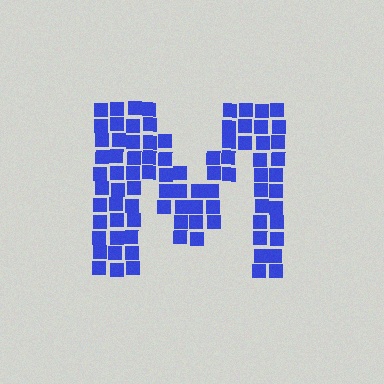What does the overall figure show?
The overall figure shows the letter M.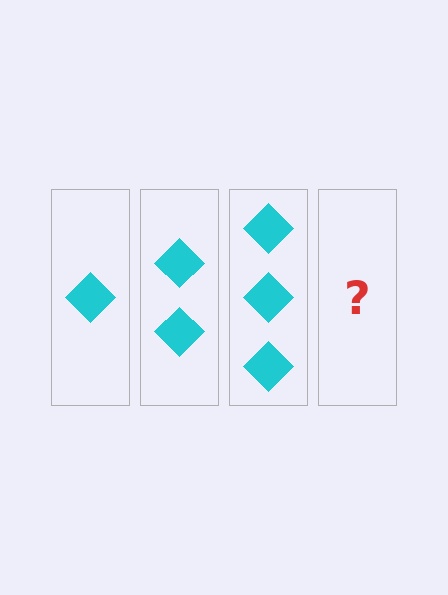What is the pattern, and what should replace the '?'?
The pattern is that each step adds one more diamond. The '?' should be 4 diamonds.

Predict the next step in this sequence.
The next step is 4 diamonds.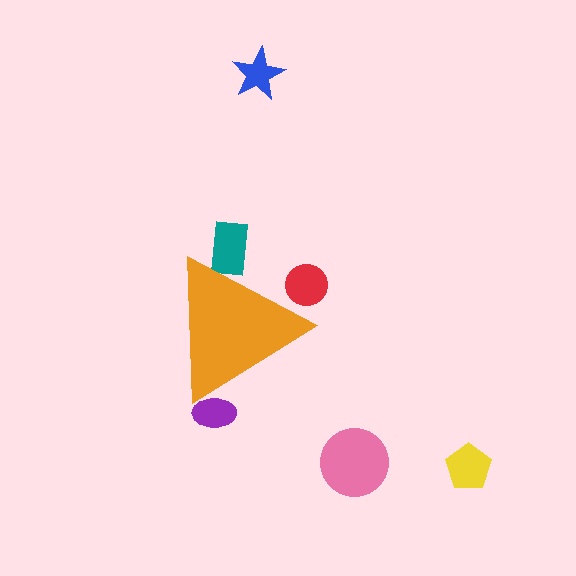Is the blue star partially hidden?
No, the blue star is fully visible.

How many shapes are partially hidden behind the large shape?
3 shapes are partially hidden.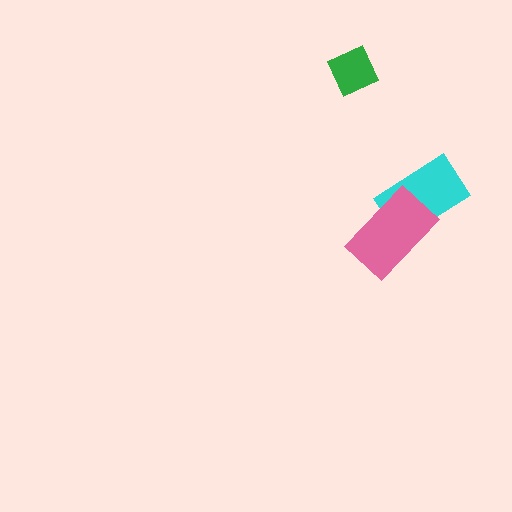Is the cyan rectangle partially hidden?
Yes, it is partially covered by another shape.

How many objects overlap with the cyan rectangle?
1 object overlaps with the cyan rectangle.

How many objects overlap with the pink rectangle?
1 object overlaps with the pink rectangle.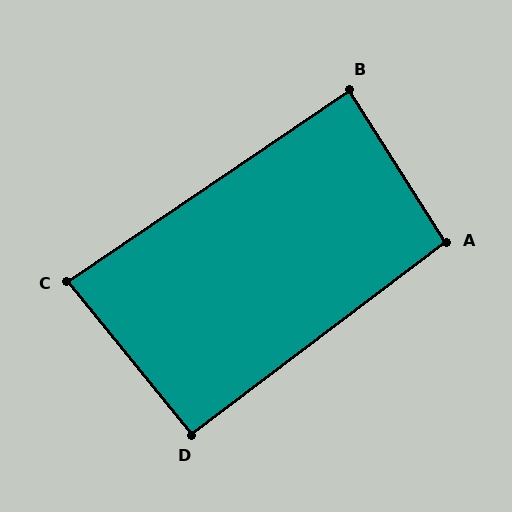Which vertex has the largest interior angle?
A, at approximately 95 degrees.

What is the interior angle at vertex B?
Approximately 88 degrees (approximately right).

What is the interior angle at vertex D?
Approximately 92 degrees (approximately right).